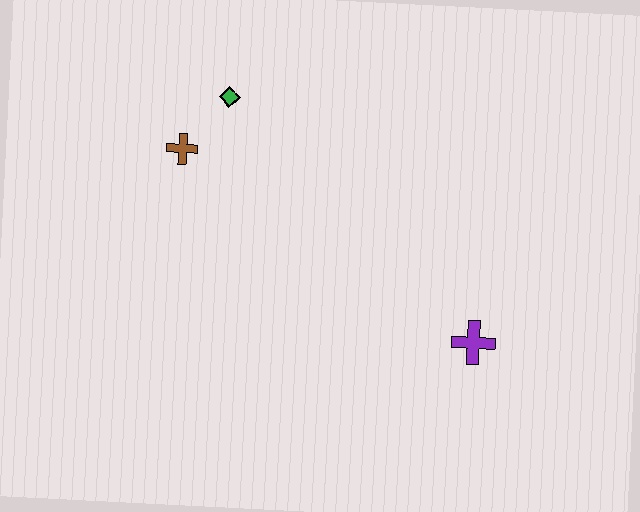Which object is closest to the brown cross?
The green diamond is closest to the brown cross.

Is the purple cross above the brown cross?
No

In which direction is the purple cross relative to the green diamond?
The purple cross is to the right of the green diamond.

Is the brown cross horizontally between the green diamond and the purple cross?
No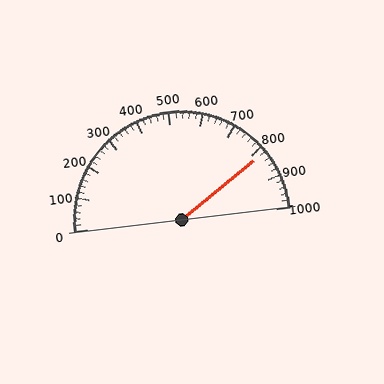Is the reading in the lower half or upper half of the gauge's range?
The reading is in the upper half of the range (0 to 1000).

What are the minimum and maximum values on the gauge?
The gauge ranges from 0 to 1000.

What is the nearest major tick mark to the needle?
The nearest major tick mark is 800.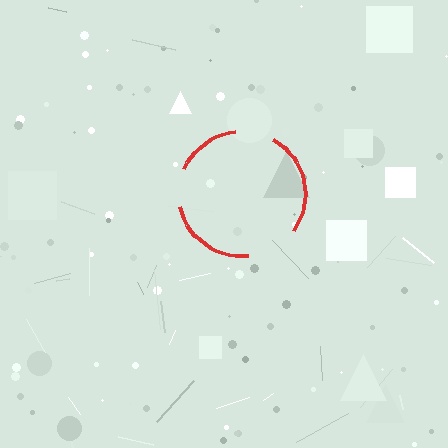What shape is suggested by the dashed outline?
The dashed outline suggests a circle.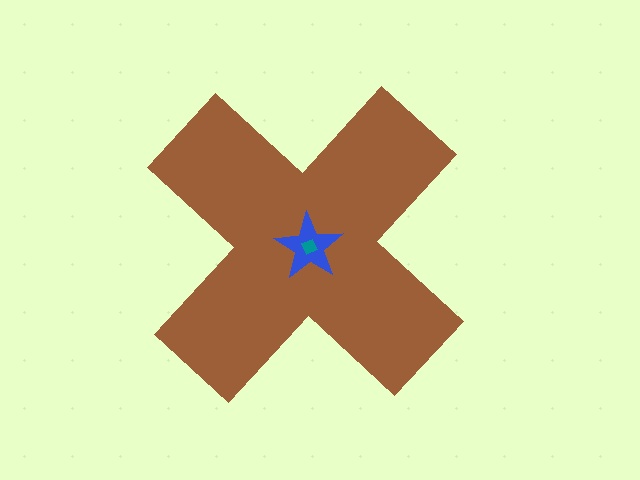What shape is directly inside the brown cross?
The blue star.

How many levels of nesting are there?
3.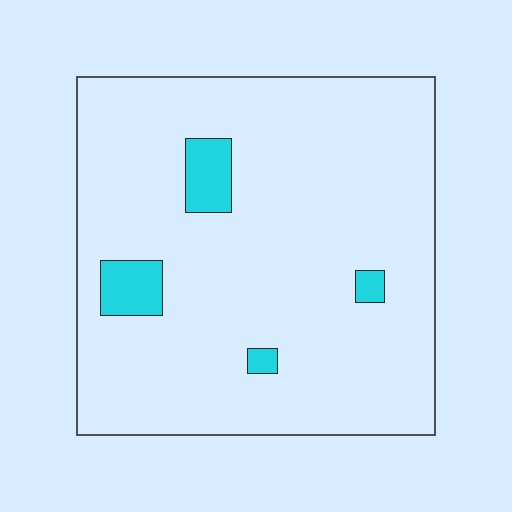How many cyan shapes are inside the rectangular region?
4.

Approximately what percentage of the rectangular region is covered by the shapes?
Approximately 5%.